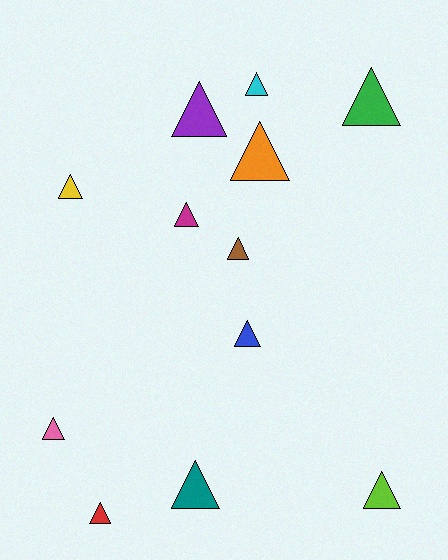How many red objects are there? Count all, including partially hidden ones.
There is 1 red object.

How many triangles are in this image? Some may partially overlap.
There are 12 triangles.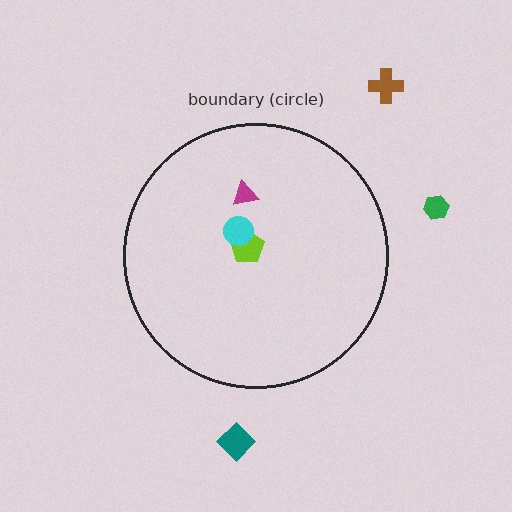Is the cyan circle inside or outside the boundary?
Inside.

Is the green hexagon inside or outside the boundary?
Outside.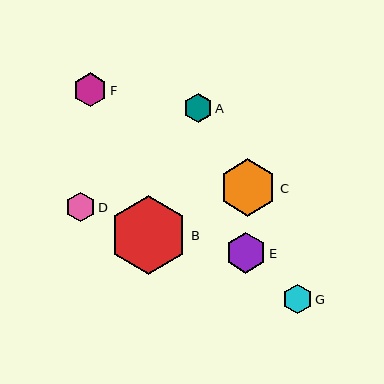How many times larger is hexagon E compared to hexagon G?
Hexagon E is approximately 1.4 times the size of hexagon G.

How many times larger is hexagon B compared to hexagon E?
Hexagon B is approximately 1.9 times the size of hexagon E.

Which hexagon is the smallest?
Hexagon A is the smallest with a size of approximately 28 pixels.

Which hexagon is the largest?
Hexagon B is the largest with a size of approximately 79 pixels.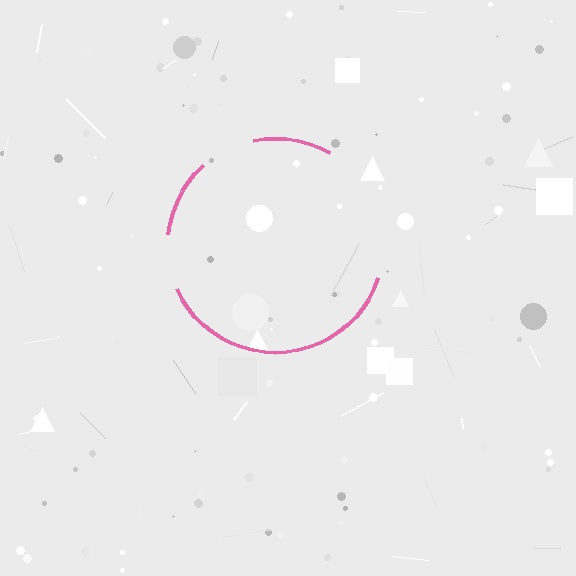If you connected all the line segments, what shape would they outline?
They would outline a circle.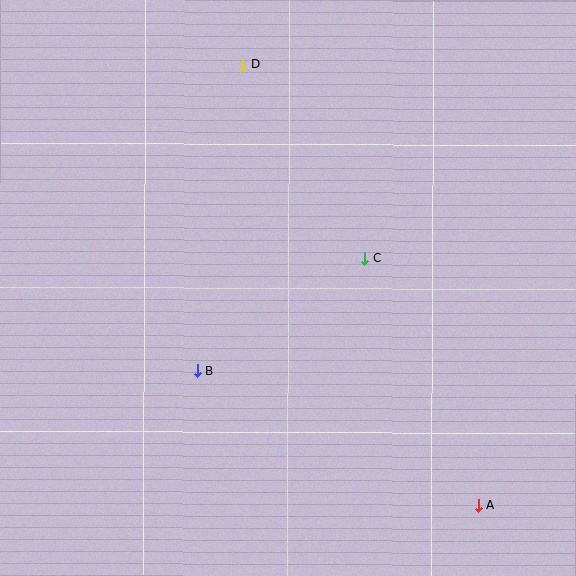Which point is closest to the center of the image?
Point C at (365, 258) is closest to the center.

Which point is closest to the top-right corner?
Point C is closest to the top-right corner.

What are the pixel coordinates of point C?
Point C is at (365, 258).